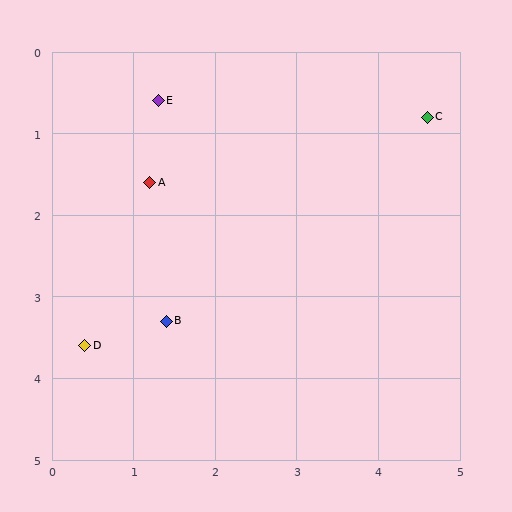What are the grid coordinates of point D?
Point D is at approximately (0.4, 3.6).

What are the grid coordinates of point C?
Point C is at approximately (4.6, 0.8).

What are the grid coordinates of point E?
Point E is at approximately (1.3, 0.6).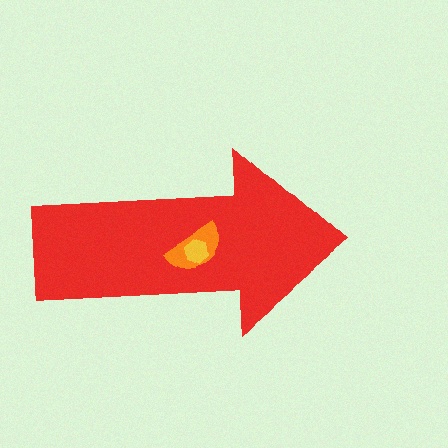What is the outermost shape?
The red arrow.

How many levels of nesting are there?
3.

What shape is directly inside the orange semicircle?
The yellow hexagon.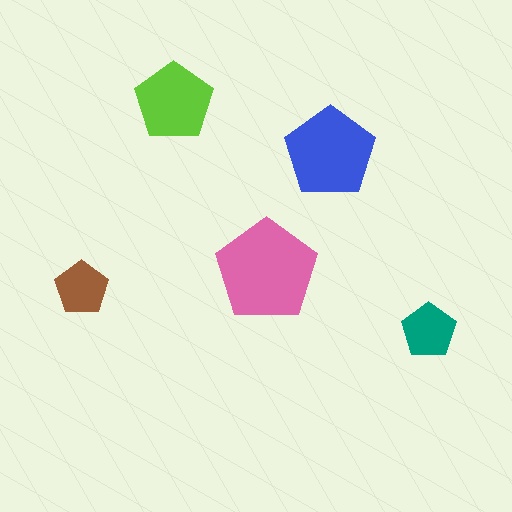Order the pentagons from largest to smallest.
the pink one, the blue one, the lime one, the teal one, the brown one.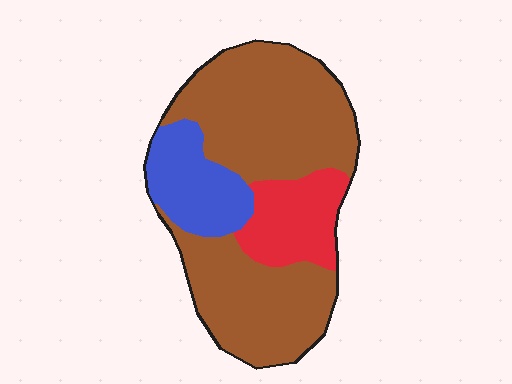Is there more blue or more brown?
Brown.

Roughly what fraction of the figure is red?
Red covers roughly 15% of the figure.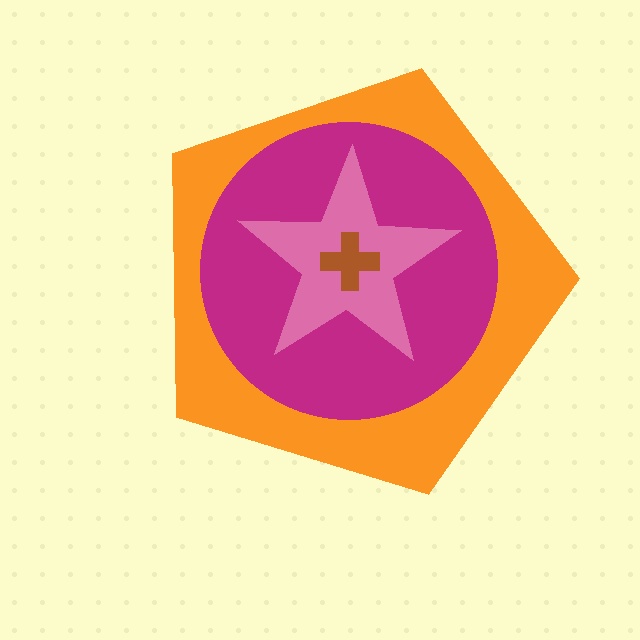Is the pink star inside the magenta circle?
Yes.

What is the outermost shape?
The orange pentagon.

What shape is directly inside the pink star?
The brown cross.